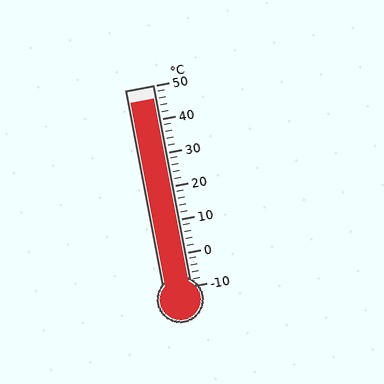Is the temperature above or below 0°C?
The temperature is above 0°C.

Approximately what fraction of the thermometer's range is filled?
The thermometer is filled to approximately 95% of its range.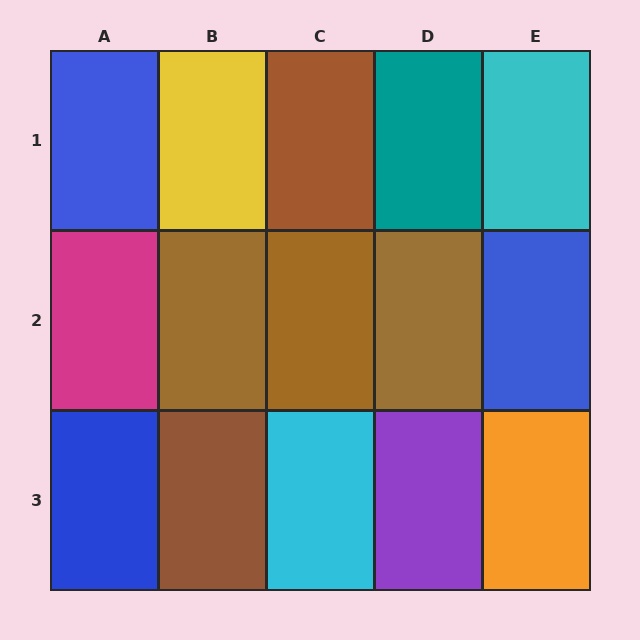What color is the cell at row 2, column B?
Brown.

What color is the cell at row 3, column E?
Orange.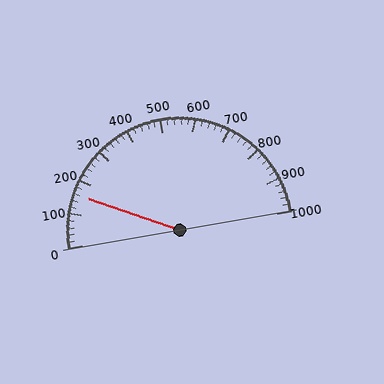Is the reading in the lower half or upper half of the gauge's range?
The reading is in the lower half of the range (0 to 1000).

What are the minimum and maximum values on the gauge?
The gauge ranges from 0 to 1000.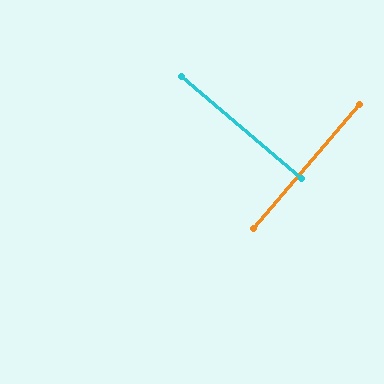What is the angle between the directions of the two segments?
Approximately 90 degrees.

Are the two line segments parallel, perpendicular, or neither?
Perpendicular — they meet at approximately 90°.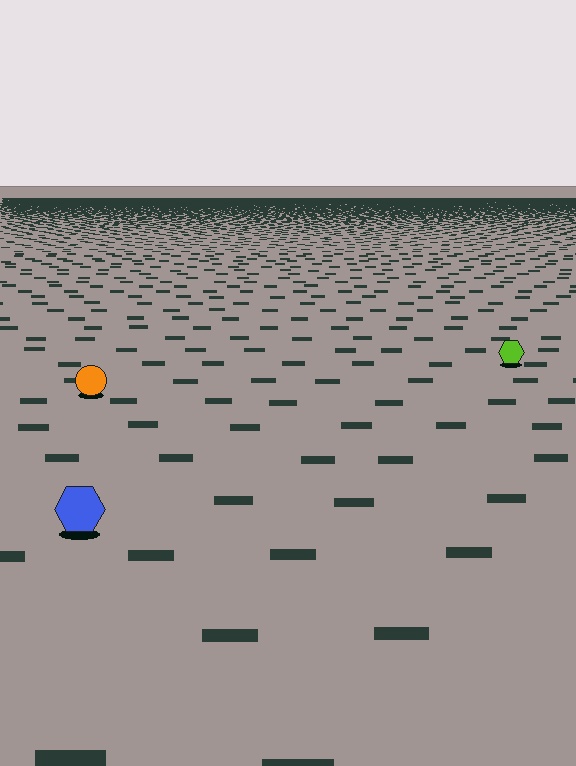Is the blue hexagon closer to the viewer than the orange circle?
Yes. The blue hexagon is closer — you can tell from the texture gradient: the ground texture is coarser near it.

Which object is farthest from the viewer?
The lime hexagon is farthest from the viewer. It appears smaller and the ground texture around it is denser.